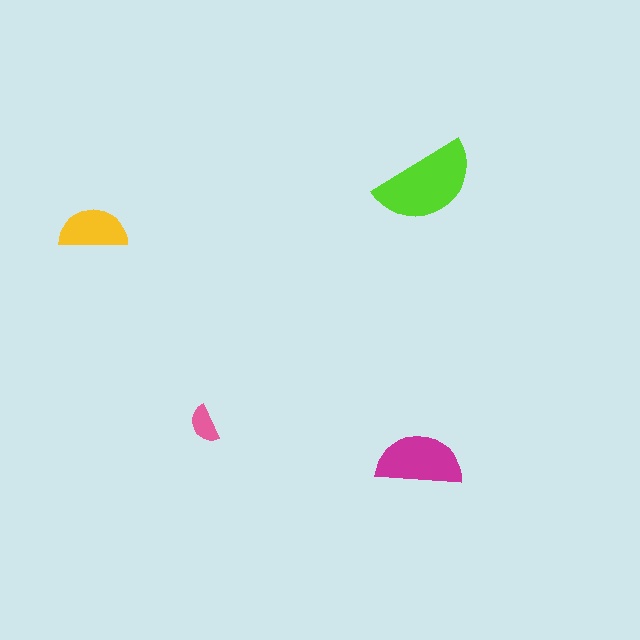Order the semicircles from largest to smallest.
the lime one, the magenta one, the yellow one, the pink one.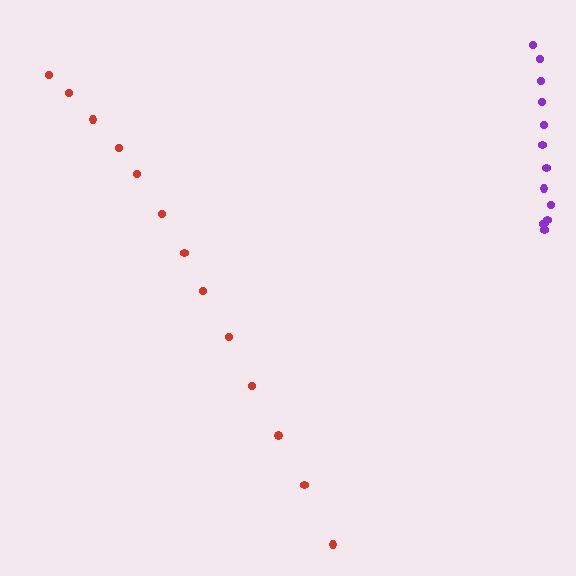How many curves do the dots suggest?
There are 2 distinct paths.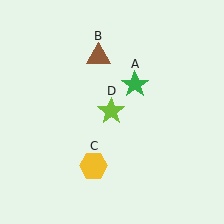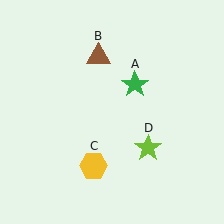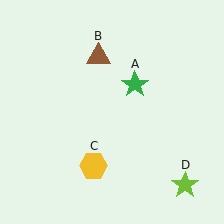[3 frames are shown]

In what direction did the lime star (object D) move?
The lime star (object D) moved down and to the right.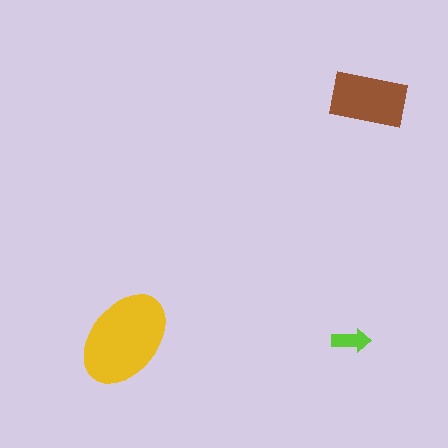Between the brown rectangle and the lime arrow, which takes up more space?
The brown rectangle.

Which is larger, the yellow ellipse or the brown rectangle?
The yellow ellipse.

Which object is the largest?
The yellow ellipse.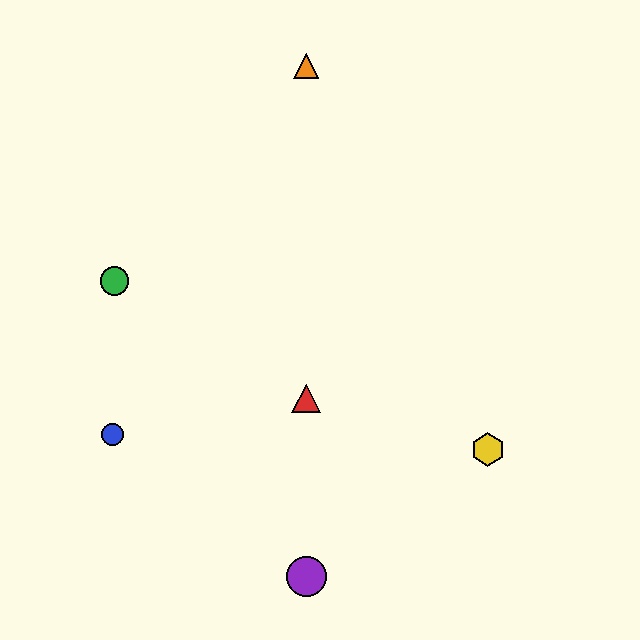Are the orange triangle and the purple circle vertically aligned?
Yes, both are at x≈306.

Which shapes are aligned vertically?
The red triangle, the purple circle, the orange triangle are aligned vertically.